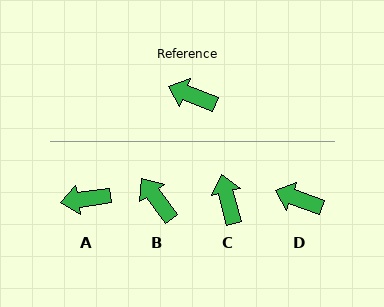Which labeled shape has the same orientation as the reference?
D.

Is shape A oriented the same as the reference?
No, it is off by about 29 degrees.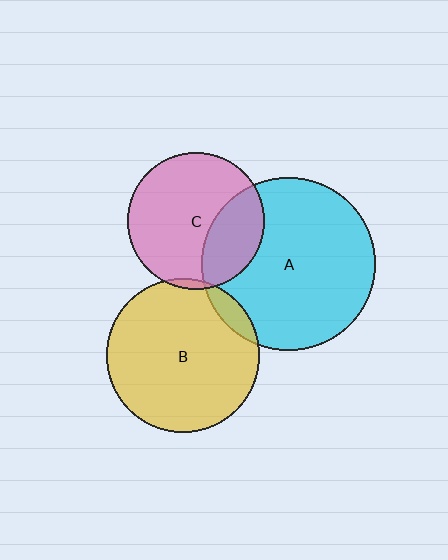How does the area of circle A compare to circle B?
Approximately 1.3 times.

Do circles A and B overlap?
Yes.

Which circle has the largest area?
Circle A (cyan).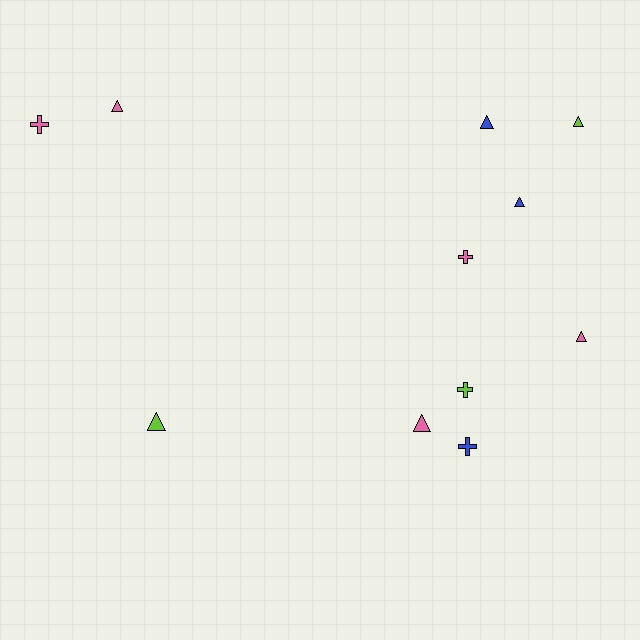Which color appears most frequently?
Pink, with 5 objects.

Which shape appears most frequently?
Triangle, with 7 objects.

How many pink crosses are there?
There are 2 pink crosses.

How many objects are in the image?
There are 11 objects.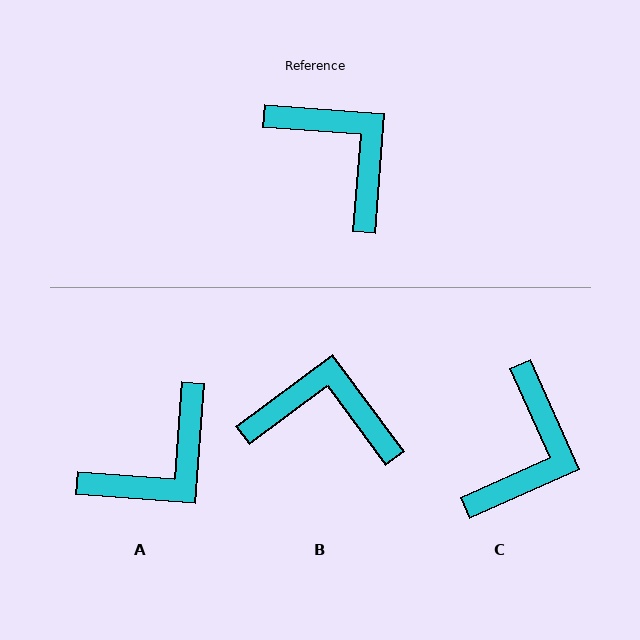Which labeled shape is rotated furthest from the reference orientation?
A, about 90 degrees away.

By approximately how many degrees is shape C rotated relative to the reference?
Approximately 62 degrees clockwise.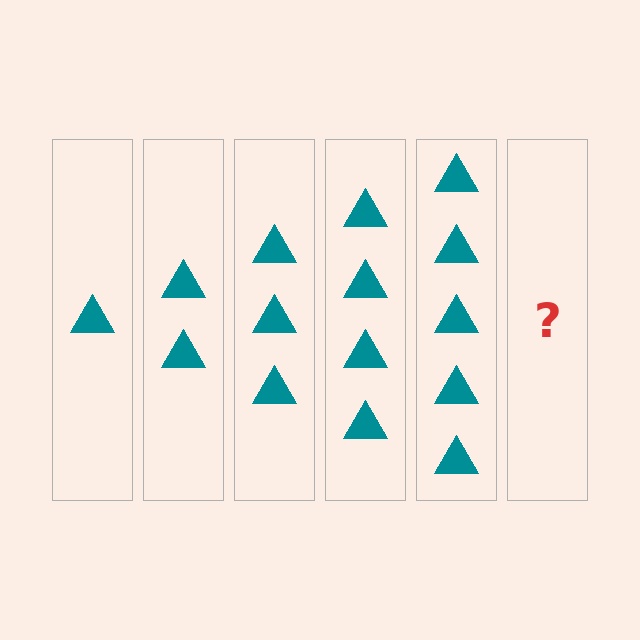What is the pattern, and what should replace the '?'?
The pattern is that each step adds one more triangle. The '?' should be 6 triangles.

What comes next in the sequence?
The next element should be 6 triangles.